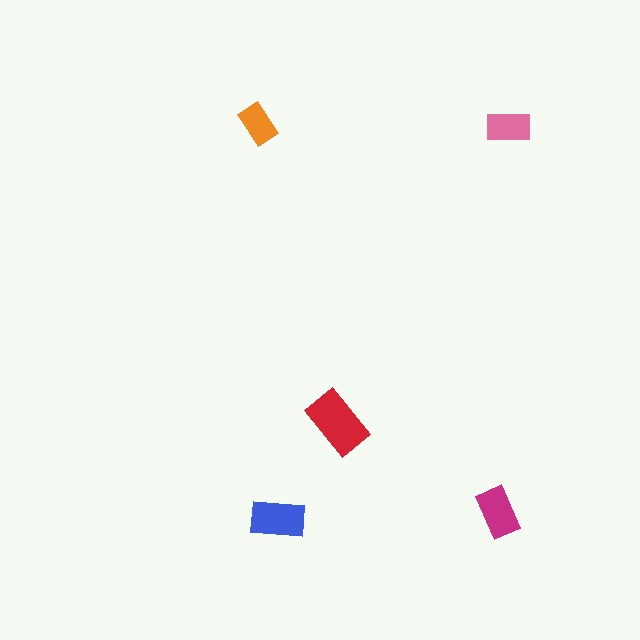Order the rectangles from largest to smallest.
the red one, the blue one, the magenta one, the pink one, the orange one.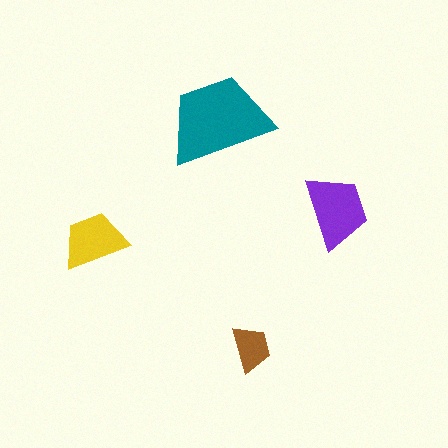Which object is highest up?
The teal trapezoid is topmost.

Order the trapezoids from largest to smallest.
the teal one, the purple one, the yellow one, the brown one.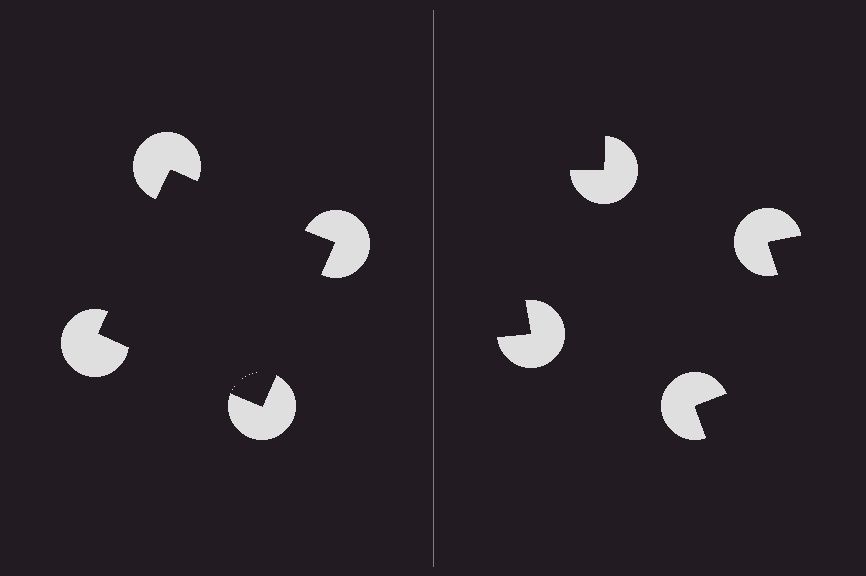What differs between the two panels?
The pac-man discs are positioned identically on both sides; only the wedge orientations differ. On the left they align to a square; on the right they are misaligned.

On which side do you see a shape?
An illusory square appears on the left side. On the right side the wedge cuts are rotated, so no coherent shape forms.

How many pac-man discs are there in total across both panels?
8 — 4 on each side.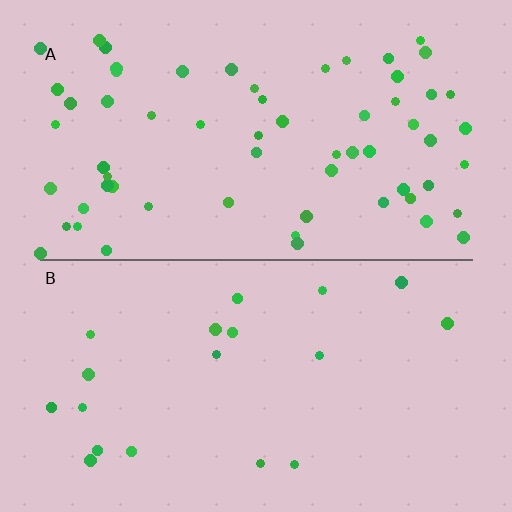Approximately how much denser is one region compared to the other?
Approximately 3.4× — region A over region B.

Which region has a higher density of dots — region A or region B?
A (the top).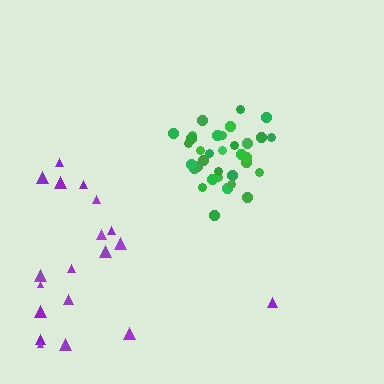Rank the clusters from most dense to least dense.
green, purple.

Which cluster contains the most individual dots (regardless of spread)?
Green (34).